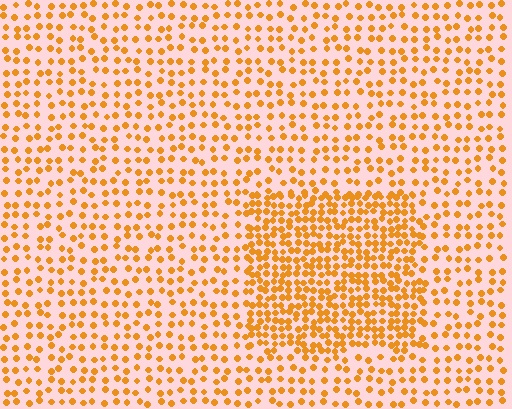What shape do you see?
I see a rectangle.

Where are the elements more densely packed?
The elements are more densely packed inside the rectangle boundary.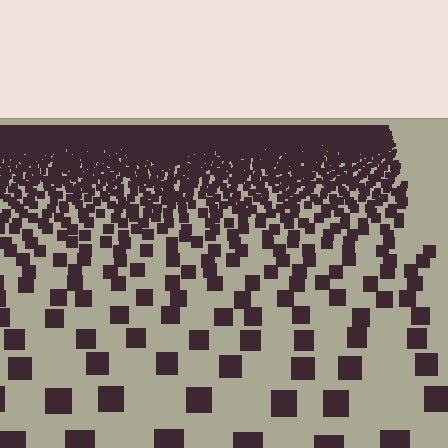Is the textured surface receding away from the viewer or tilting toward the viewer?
The surface is receding away from the viewer. Texture elements get smaller and denser toward the top.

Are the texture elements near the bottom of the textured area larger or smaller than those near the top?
Larger. Near the bottom, elements are closer to the viewer and appear at a bigger on-screen size.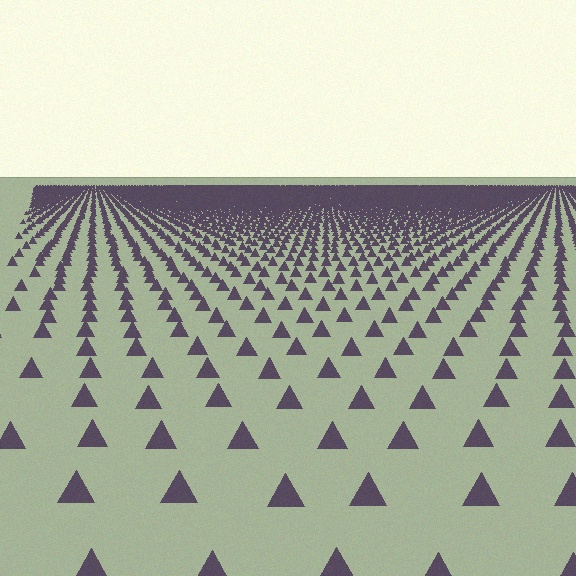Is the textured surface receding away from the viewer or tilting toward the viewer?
The surface is receding away from the viewer. Texture elements get smaller and denser toward the top.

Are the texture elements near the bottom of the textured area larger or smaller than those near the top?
Larger. Near the bottom, elements are closer to the viewer and appear at a bigger on-screen size.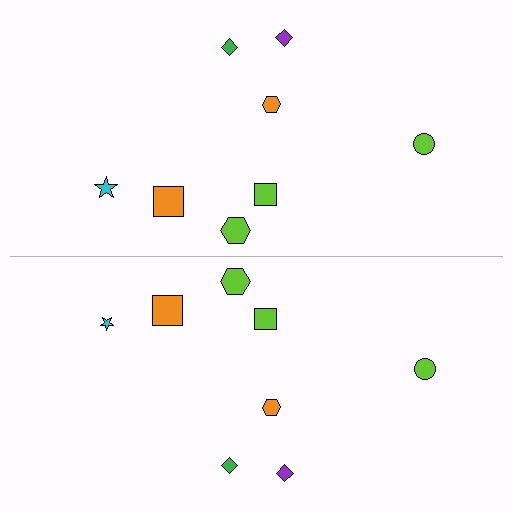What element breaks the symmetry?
The cyan star on the bottom side has a different size than its mirror counterpart.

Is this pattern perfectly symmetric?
No, the pattern is not perfectly symmetric. The cyan star on the bottom side has a different size than its mirror counterpart.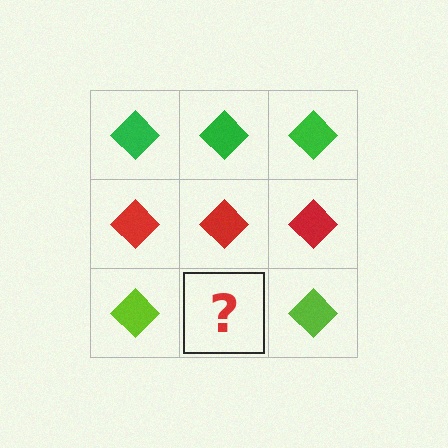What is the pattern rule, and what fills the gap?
The rule is that each row has a consistent color. The gap should be filled with a lime diamond.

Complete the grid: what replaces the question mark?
The question mark should be replaced with a lime diamond.